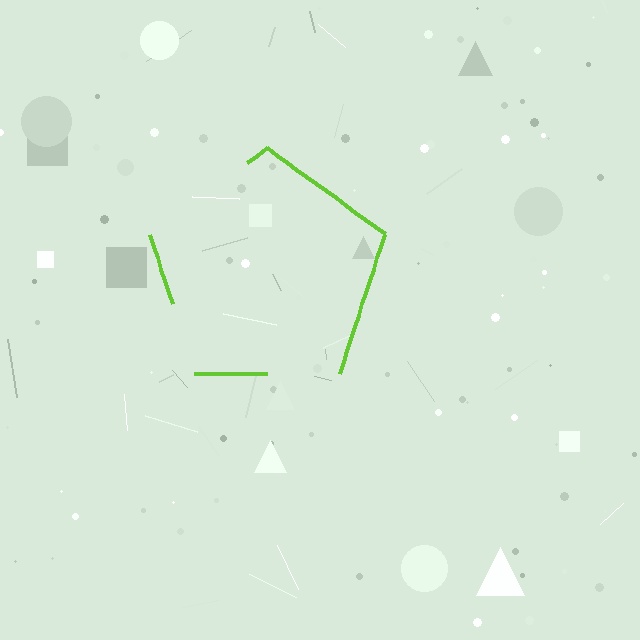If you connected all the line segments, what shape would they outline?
They would outline a pentagon.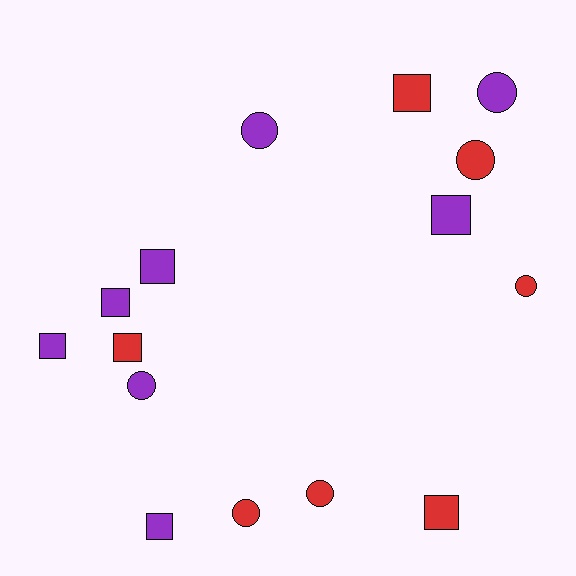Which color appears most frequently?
Purple, with 8 objects.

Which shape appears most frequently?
Square, with 8 objects.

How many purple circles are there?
There are 3 purple circles.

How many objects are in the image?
There are 15 objects.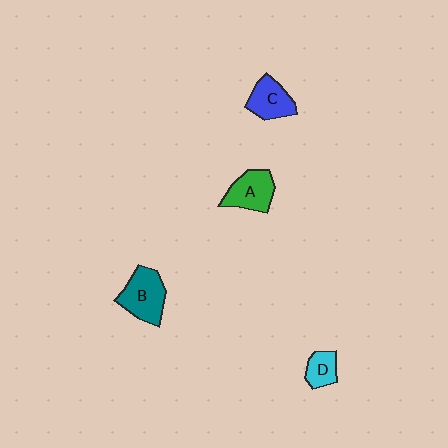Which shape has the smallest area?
Shape D (cyan).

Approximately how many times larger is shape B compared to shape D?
Approximately 2.0 times.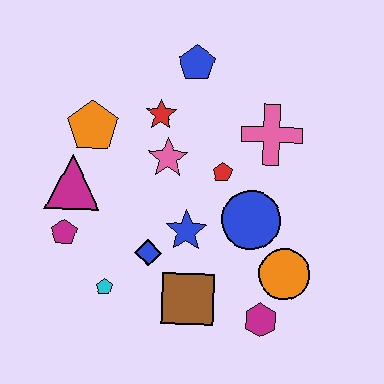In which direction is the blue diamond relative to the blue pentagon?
The blue diamond is below the blue pentagon.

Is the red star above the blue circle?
Yes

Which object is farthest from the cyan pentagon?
The blue pentagon is farthest from the cyan pentagon.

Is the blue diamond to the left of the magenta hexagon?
Yes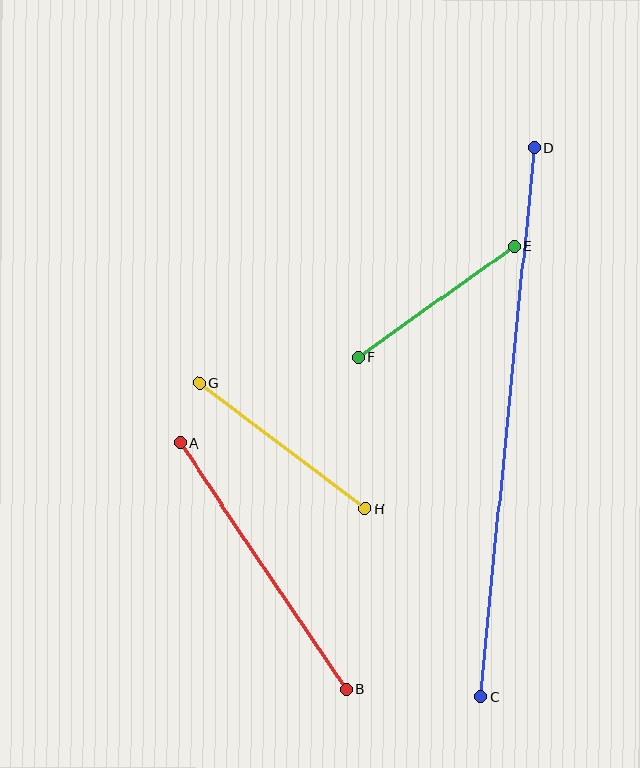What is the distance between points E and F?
The distance is approximately 191 pixels.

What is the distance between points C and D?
The distance is approximately 551 pixels.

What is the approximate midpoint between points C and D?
The midpoint is at approximately (508, 422) pixels.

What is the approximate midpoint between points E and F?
The midpoint is at approximately (436, 302) pixels.